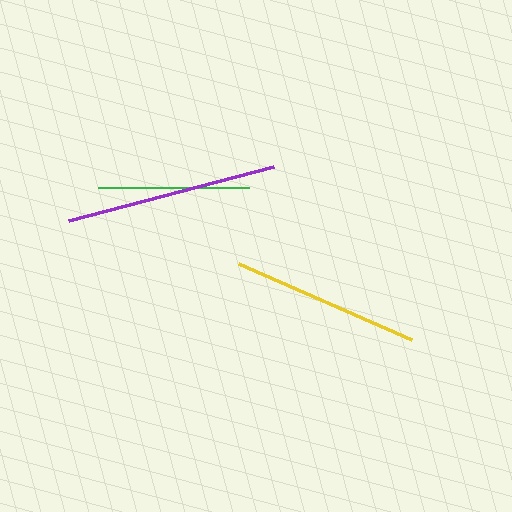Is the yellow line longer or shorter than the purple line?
The purple line is longer than the yellow line.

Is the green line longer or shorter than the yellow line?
The yellow line is longer than the green line.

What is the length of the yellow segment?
The yellow segment is approximately 188 pixels long.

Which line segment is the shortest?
The green line is the shortest at approximately 150 pixels.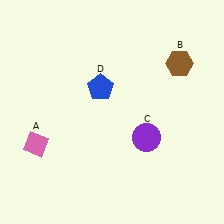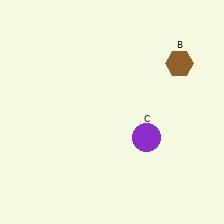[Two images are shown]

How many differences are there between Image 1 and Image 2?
There are 2 differences between the two images.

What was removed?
The pink diamond (A), the blue pentagon (D) were removed in Image 2.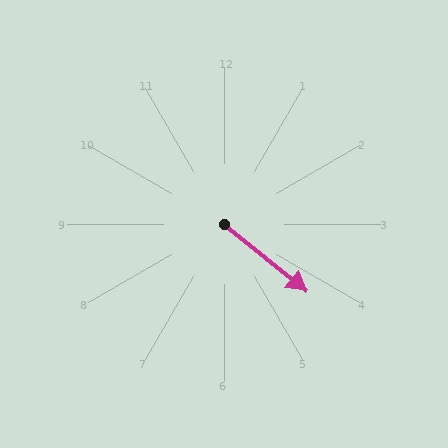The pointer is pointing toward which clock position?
Roughly 4 o'clock.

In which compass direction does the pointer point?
Southeast.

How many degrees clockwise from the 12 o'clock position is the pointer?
Approximately 129 degrees.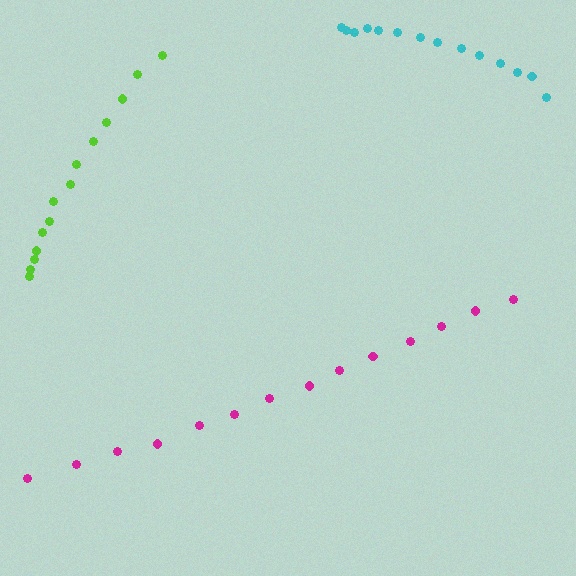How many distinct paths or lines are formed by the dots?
There are 3 distinct paths.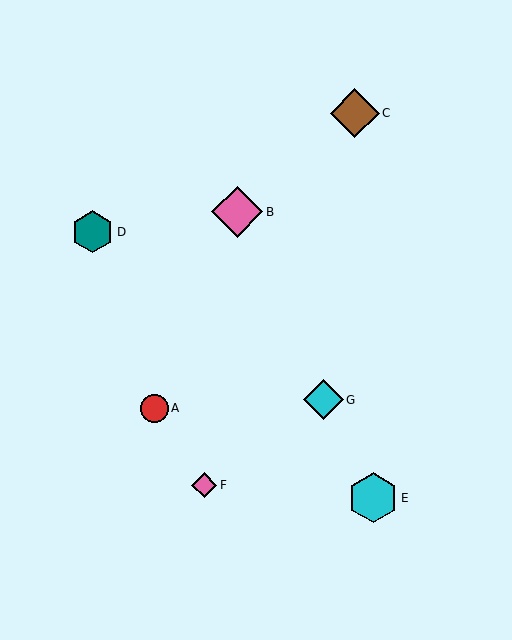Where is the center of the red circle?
The center of the red circle is at (154, 408).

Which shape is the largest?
The pink diamond (labeled B) is the largest.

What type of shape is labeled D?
Shape D is a teal hexagon.